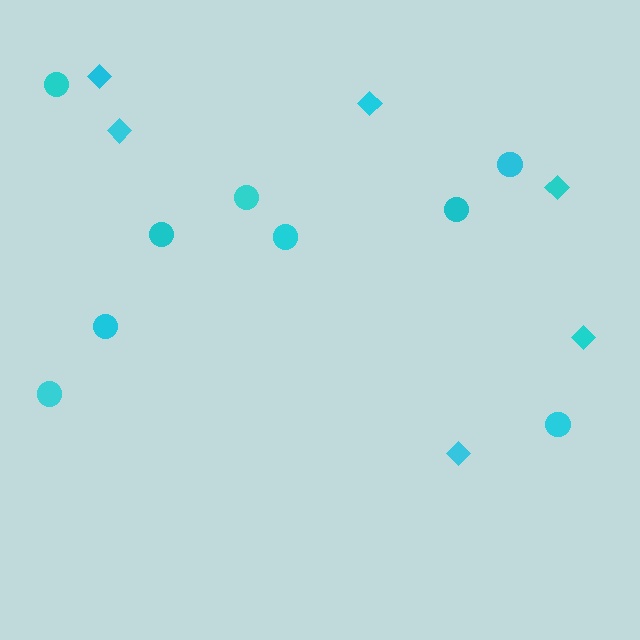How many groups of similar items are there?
There are 2 groups: one group of circles (9) and one group of diamonds (6).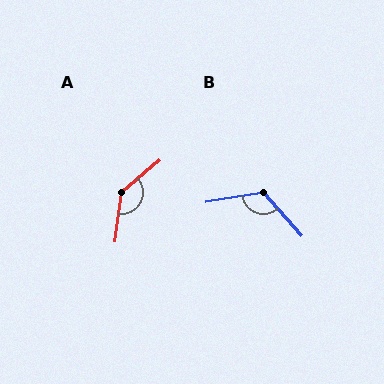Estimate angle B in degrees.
Approximately 122 degrees.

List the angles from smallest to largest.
B (122°), A (138°).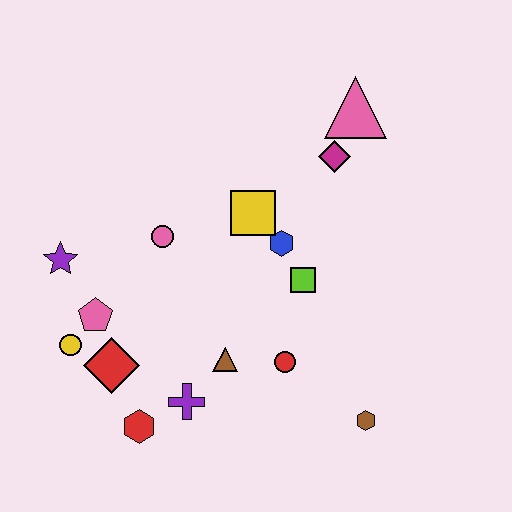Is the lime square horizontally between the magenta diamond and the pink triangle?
No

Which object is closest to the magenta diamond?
The pink triangle is closest to the magenta diamond.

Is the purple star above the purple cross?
Yes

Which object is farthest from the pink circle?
The brown hexagon is farthest from the pink circle.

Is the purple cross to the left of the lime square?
Yes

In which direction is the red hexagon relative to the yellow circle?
The red hexagon is below the yellow circle.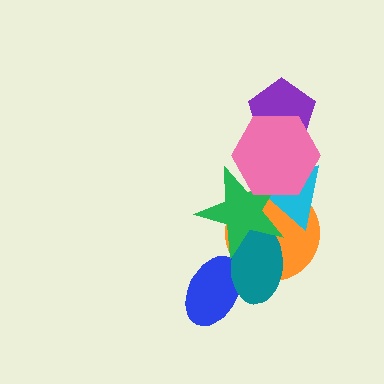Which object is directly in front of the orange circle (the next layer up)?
The cyan triangle is directly in front of the orange circle.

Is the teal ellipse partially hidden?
Yes, it is partially covered by another shape.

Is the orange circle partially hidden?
Yes, it is partially covered by another shape.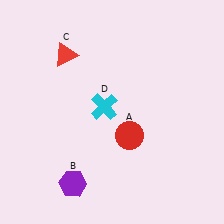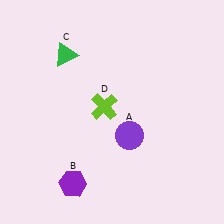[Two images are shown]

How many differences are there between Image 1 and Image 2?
There are 3 differences between the two images.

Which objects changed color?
A changed from red to purple. C changed from red to green. D changed from cyan to lime.